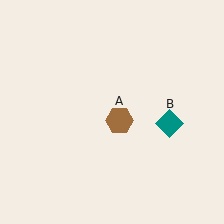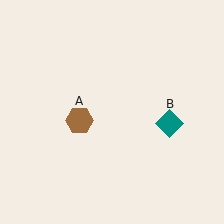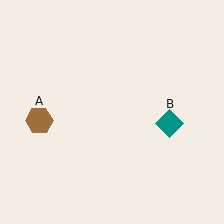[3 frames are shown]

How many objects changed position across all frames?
1 object changed position: brown hexagon (object A).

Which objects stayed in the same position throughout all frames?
Teal diamond (object B) remained stationary.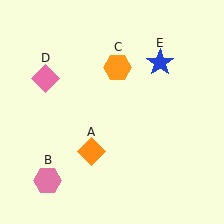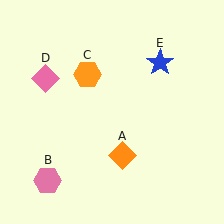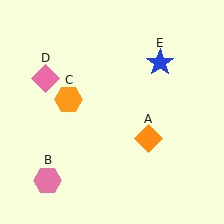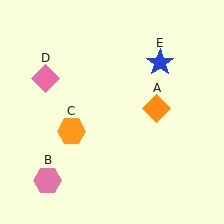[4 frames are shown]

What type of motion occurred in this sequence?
The orange diamond (object A), orange hexagon (object C) rotated counterclockwise around the center of the scene.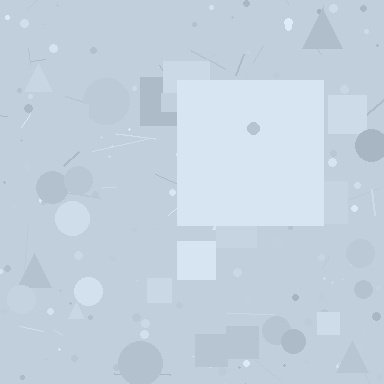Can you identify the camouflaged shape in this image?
The camouflaged shape is a square.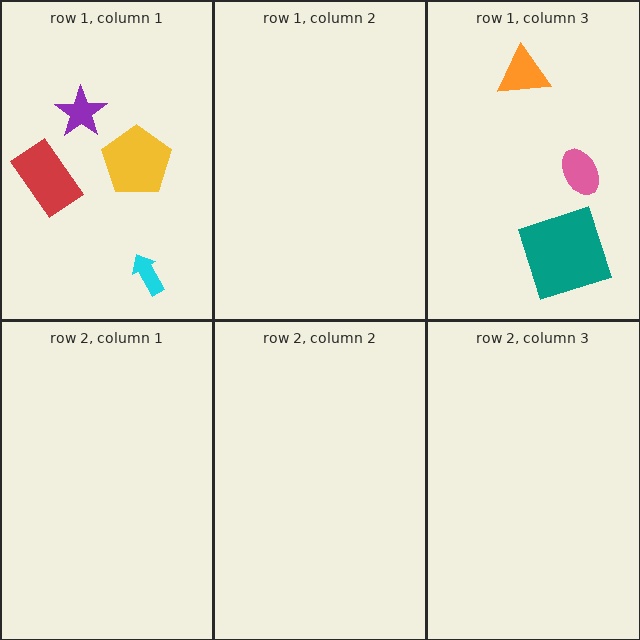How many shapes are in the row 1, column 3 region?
3.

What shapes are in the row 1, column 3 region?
The teal square, the orange triangle, the pink ellipse.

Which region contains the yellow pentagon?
The row 1, column 1 region.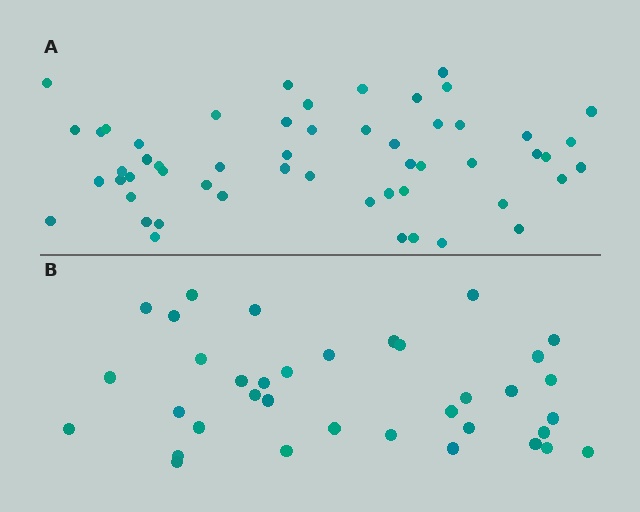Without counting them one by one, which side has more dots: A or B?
Region A (the top region) has more dots.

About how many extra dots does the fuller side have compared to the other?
Region A has approximately 20 more dots than region B.